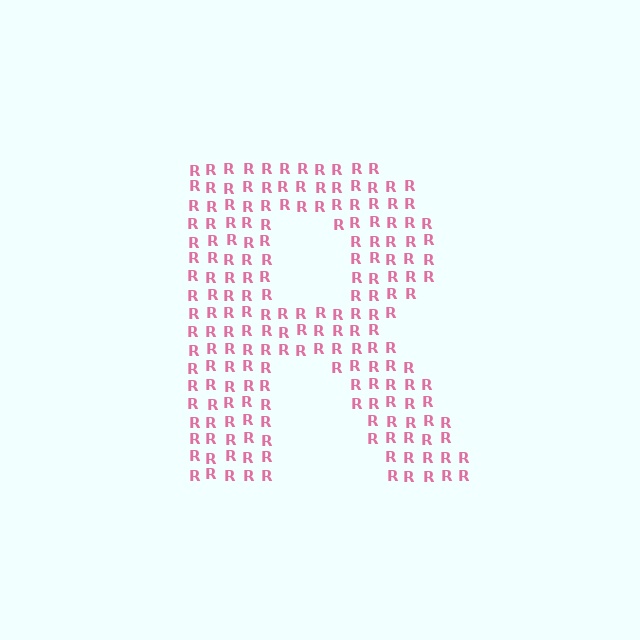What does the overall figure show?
The overall figure shows the letter R.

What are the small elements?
The small elements are letter R's.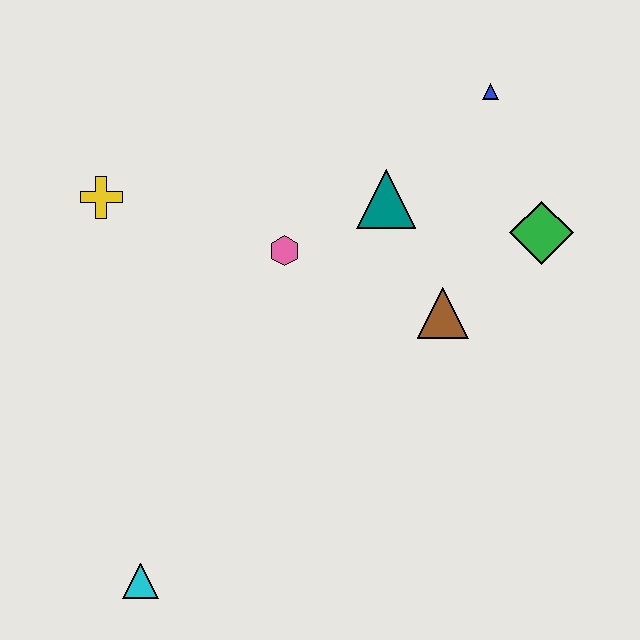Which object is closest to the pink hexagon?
The teal triangle is closest to the pink hexagon.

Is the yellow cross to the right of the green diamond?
No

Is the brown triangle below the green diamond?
Yes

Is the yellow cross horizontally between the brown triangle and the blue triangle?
No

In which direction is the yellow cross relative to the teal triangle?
The yellow cross is to the left of the teal triangle.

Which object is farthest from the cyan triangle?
The blue triangle is farthest from the cyan triangle.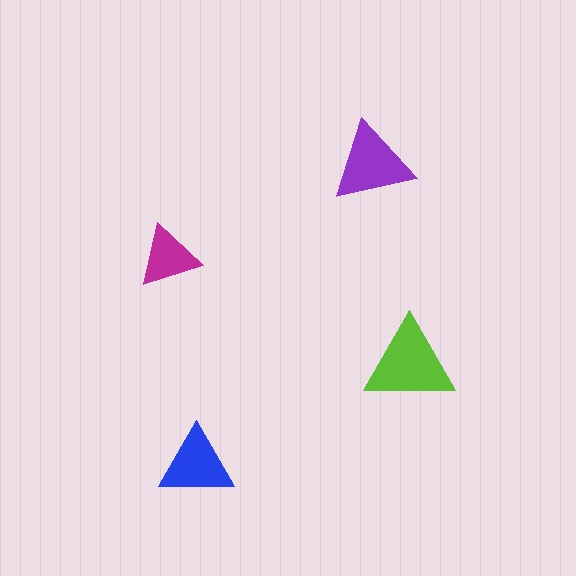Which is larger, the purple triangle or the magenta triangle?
The purple one.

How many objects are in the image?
There are 4 objects in the image.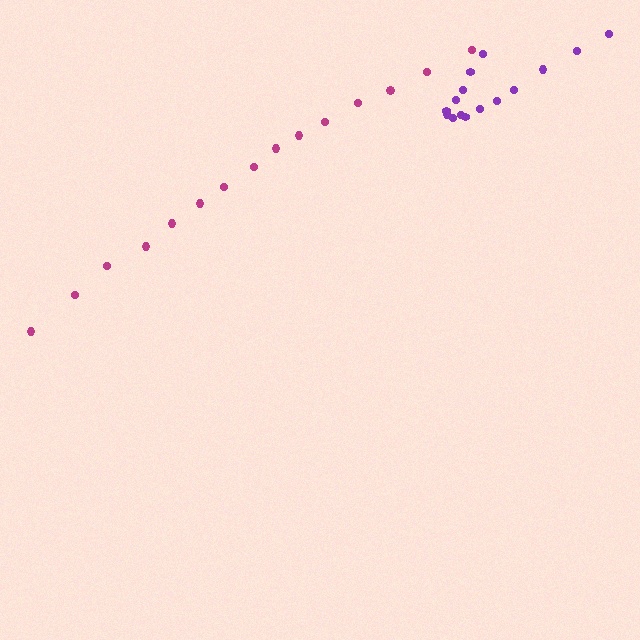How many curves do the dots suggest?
There are 2 distinct paths.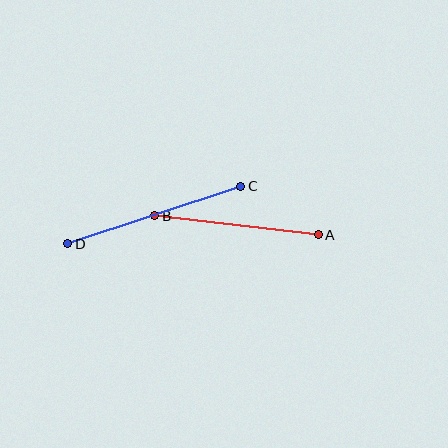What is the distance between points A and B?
The distance is approximately 164 pixels.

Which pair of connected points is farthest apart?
Points C and D are farthest apart.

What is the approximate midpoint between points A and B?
The midpoint is at approximately (237, 225) pixels.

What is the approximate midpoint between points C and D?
The midpoint is at approximately (154, 215) pixels.